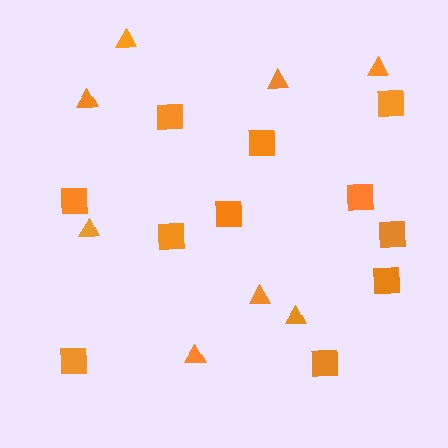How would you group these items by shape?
There are 2 groups: one group of squares (11) and one group of triangles (8).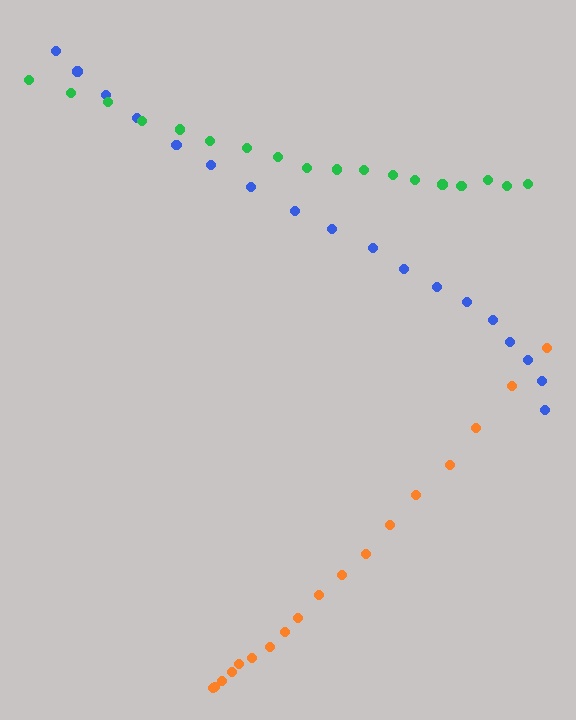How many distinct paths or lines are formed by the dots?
There are 3 distinct paths.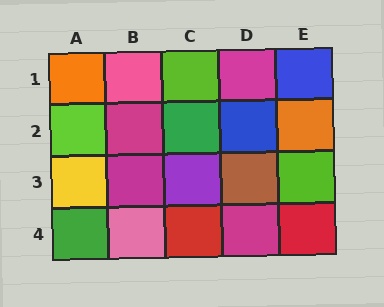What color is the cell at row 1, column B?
Pink.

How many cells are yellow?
1 cell is yellow.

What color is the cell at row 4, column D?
Magenta.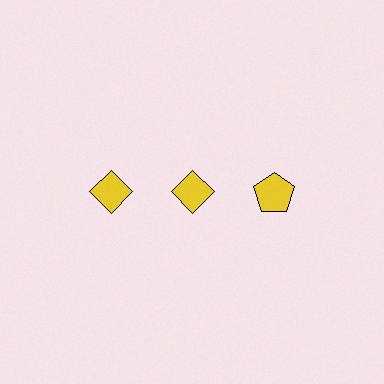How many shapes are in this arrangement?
There are 3 shapes arranged in a grid pattern.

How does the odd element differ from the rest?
It has a different shape: pentagon instead of diamond.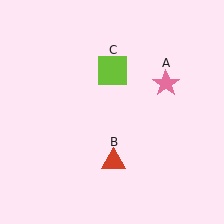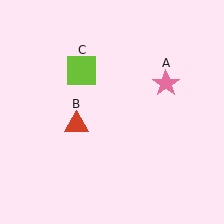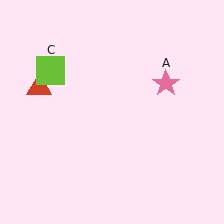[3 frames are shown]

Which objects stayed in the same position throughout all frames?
Pink star (object A) remained stationary.